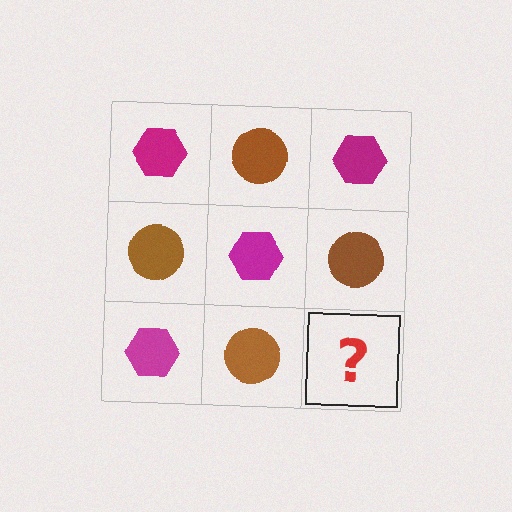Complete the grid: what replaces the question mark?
The question mark should be replaced with a magenta hexagon.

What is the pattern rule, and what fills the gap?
The rule is that it alternates magenta hexagon and brown circle in a checkerboard pattern. The gap should be filled with a magenta hexagon.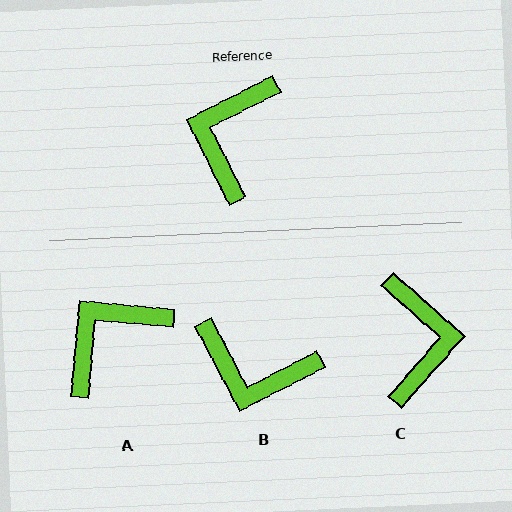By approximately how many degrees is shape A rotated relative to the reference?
Approximately 31 degrees clockwise.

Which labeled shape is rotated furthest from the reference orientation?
C, about 158 degrees away.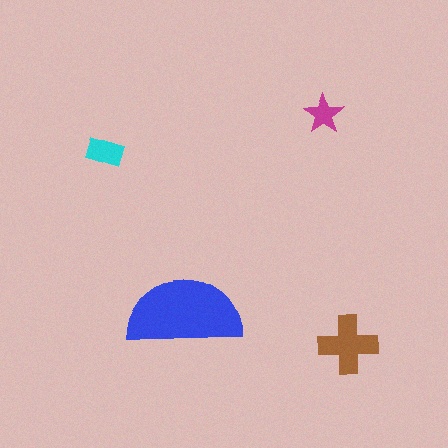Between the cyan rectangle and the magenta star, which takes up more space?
The cyan rectangle.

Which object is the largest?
The blue semicircle.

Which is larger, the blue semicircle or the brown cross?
The blue semicircle.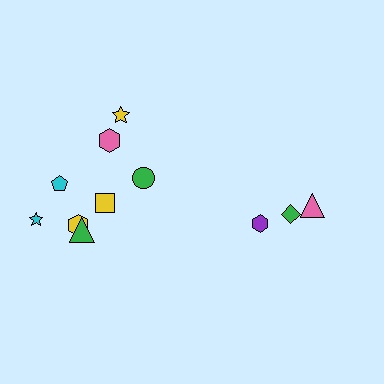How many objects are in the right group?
There are 3 objects.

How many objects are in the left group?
There are 8 objects.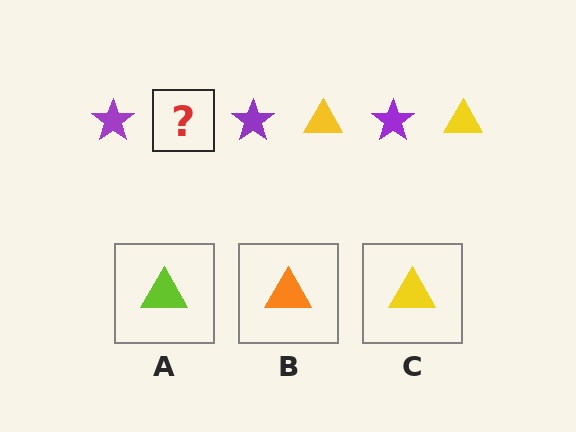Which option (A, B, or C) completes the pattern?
C.